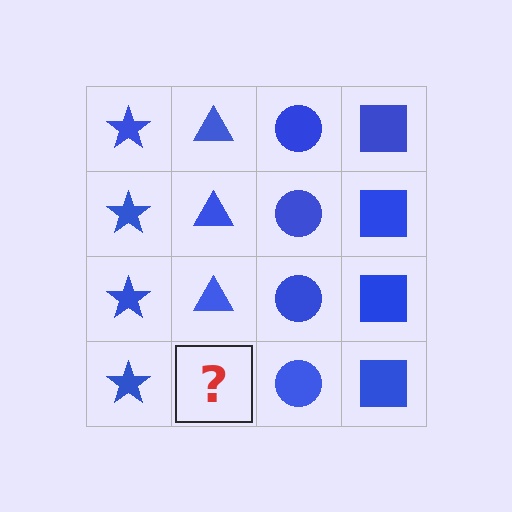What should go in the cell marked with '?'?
The missing cell should contain a blue triangle.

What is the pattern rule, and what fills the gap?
The rule is that each column has a consistent shape. The gap should be filled with a blue triangle.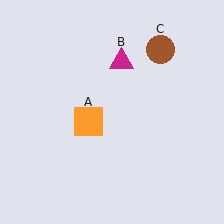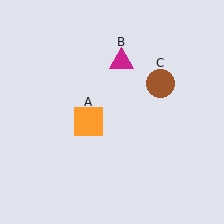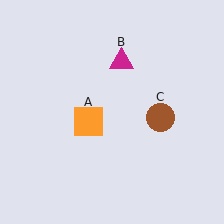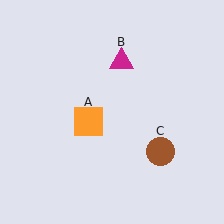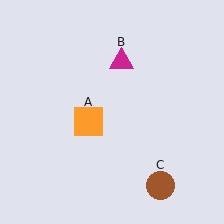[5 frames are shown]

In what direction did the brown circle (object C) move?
The brown circle (object C) moved down.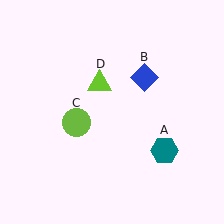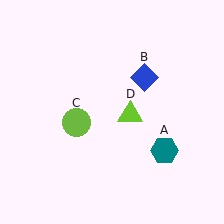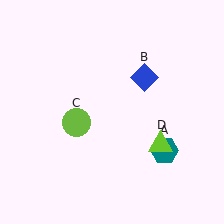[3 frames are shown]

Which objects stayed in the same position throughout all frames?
Teal hexagon (object A) and blue diamond (object B) and lime circle (object C) remained stationary.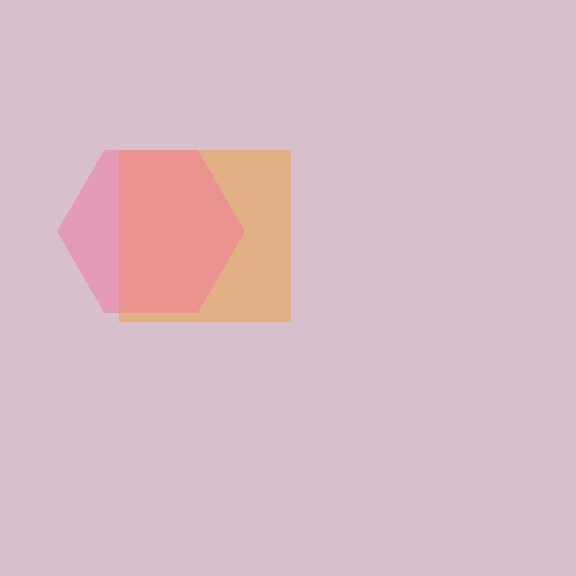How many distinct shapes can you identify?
There are 2 distinct shapes: an orange square, a pink hexagon.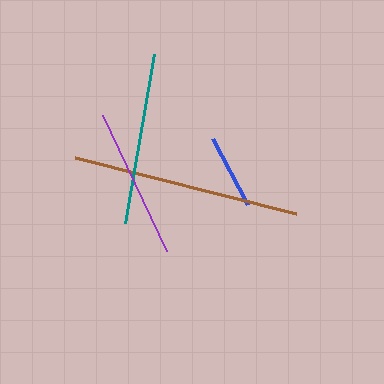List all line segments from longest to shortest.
From longest to shortest: brown, teal, purple, blue.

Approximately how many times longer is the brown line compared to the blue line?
The brown line is approximately 3.1 times the length of the blue line.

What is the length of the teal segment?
The teal segment is approximately 171 pixels long.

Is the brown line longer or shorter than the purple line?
The brown line is longer than the purple line.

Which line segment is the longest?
The brown line is the longest at approximately 228 pixels.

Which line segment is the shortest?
The blue line is the shortest at approximately 74 pixels.